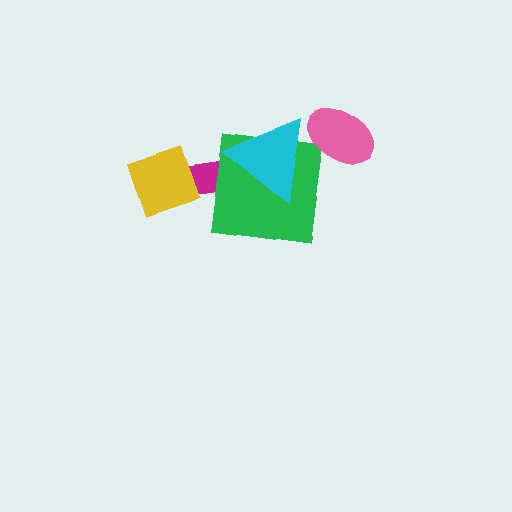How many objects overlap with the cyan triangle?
2 objects overlap with the cyan triangle.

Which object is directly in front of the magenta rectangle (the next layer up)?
The yellow diamond is directly in front of the magenta rectangle.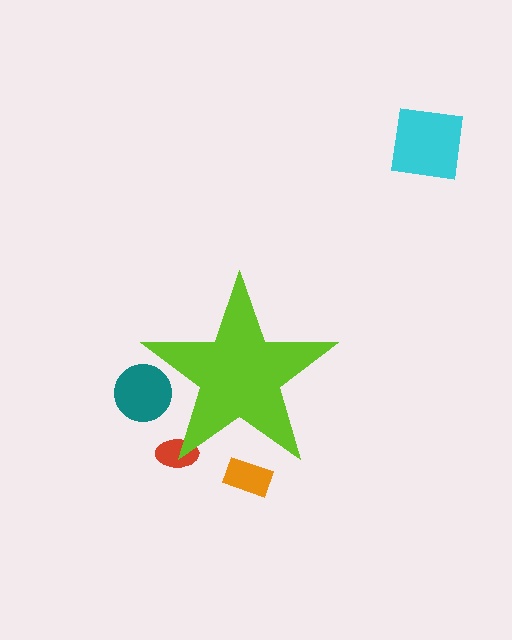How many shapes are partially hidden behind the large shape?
3 shapes are partially hidden.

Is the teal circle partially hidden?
Yes, the teal circle is partially hidden behind the lime star.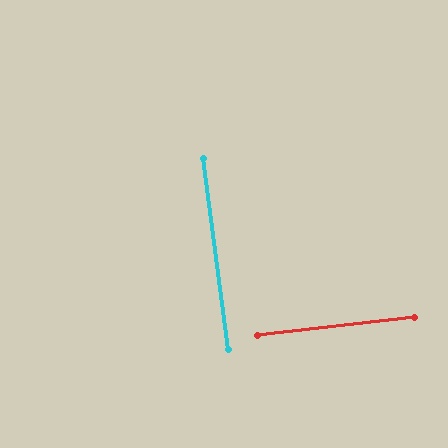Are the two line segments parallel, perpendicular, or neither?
Perpendicular — they meet at approximately 89°.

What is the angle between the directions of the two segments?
Approximately 89 degrees.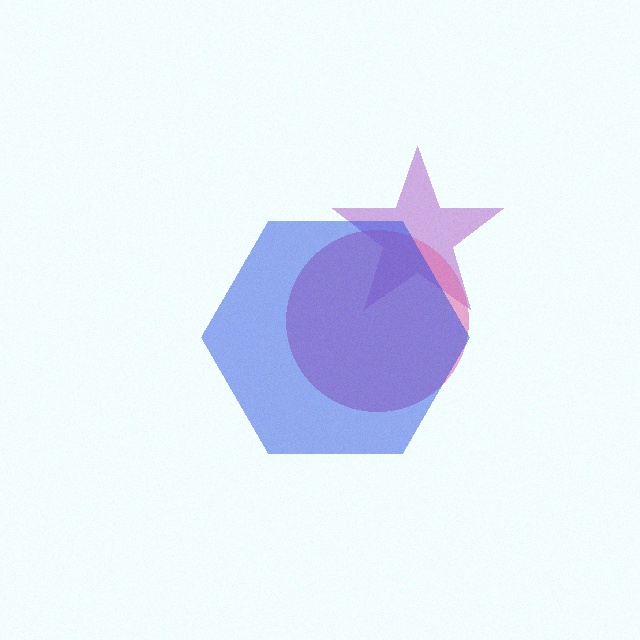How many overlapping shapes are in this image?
There are 3 overlapping shapes in the image.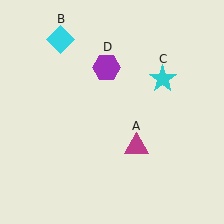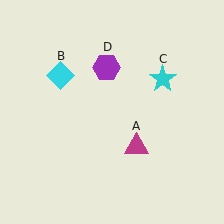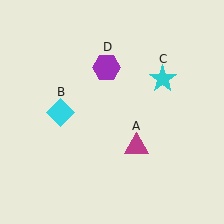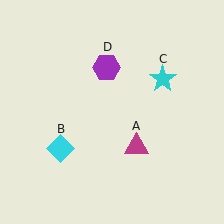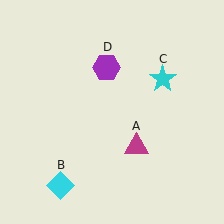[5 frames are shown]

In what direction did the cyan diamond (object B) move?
The cyan diamond (object B) moved down.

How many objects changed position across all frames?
1 object changed position: cyan diamond (object B).